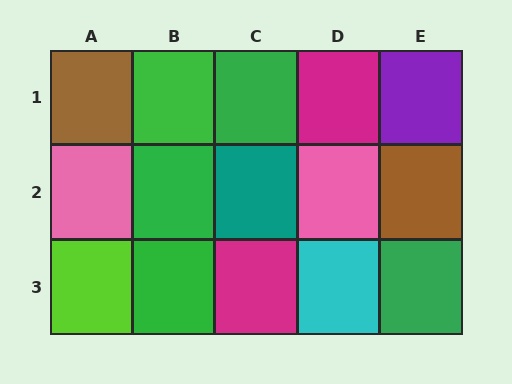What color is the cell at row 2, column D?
Pink.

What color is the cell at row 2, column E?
Brown.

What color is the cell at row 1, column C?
Green.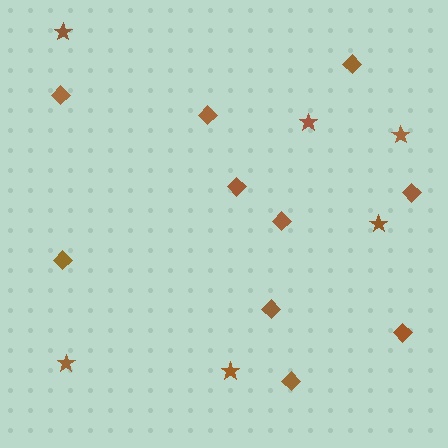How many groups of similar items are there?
There are 2 groups: one group of stars (6) and one group of diamonds (10).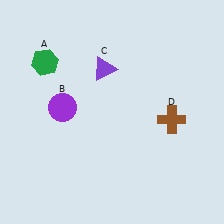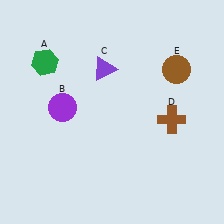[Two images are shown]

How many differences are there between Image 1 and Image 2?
There is 1 difference between the two images.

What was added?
A brown circle (E) was added in Image 2.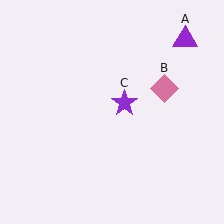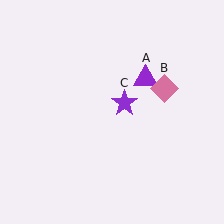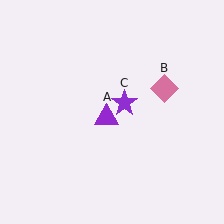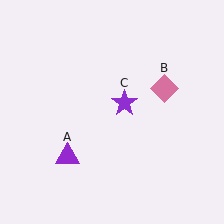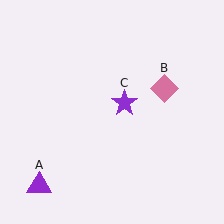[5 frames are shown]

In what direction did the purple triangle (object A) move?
The purple triangle (object A) moved down and to the left.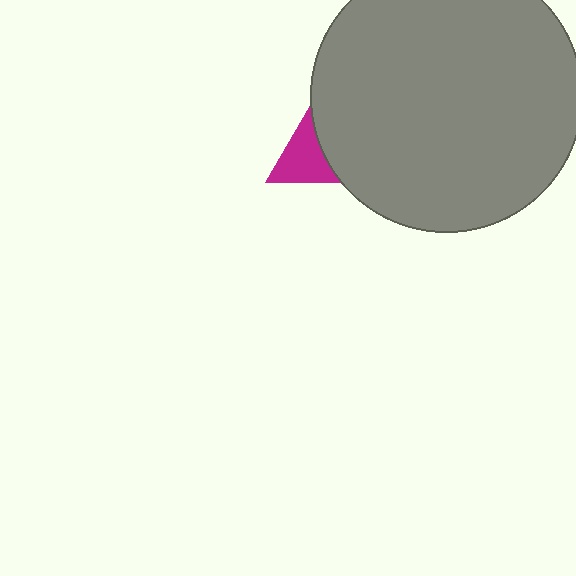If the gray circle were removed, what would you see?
You would see the complete magenta triangle.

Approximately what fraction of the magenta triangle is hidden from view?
Roughly 69% of the magenta triangle is hidden behind the gray circle.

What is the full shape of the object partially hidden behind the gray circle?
The partially hidden object is a magenta triangle.